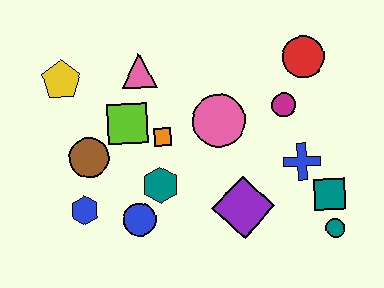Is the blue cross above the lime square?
No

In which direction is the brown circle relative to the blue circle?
The brown circle is above the blue circle.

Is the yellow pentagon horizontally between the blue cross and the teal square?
No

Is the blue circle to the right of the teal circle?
No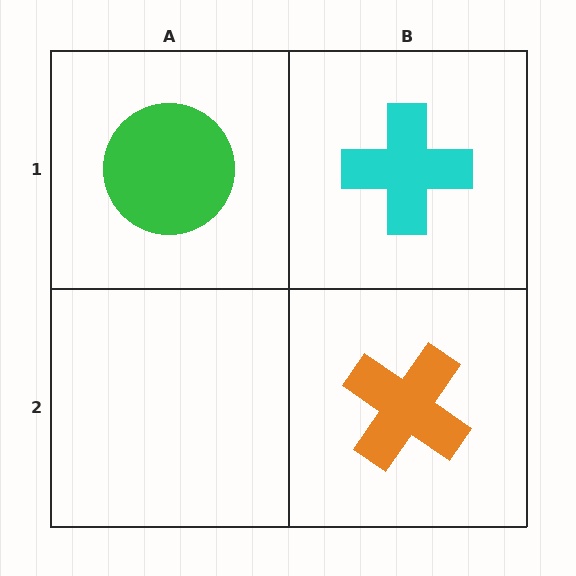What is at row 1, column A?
A green circle.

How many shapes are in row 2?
1 shape.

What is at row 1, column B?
A cyan cross.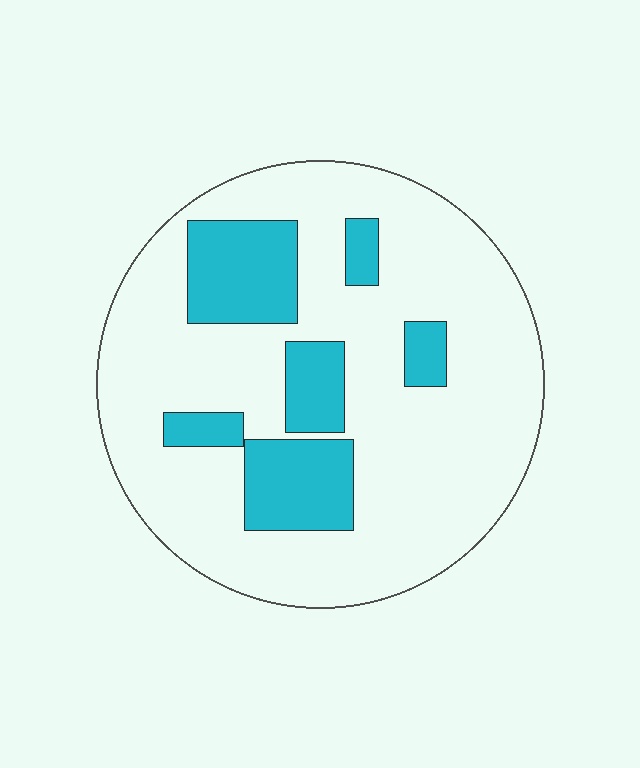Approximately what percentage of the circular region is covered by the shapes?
Approximately 20%.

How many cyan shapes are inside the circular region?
6.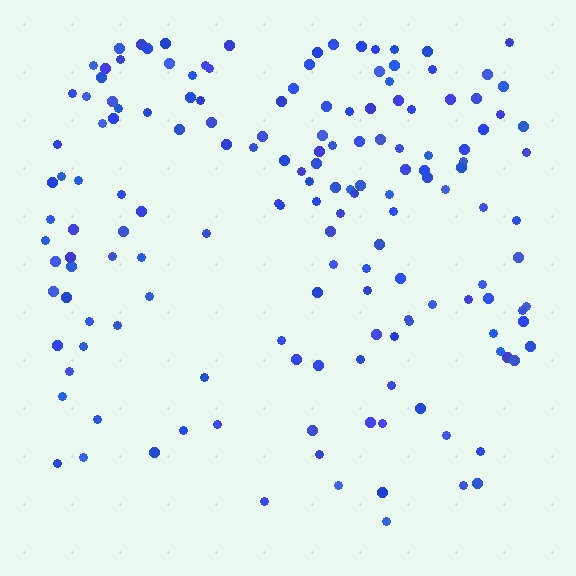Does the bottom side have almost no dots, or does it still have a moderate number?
Still a moderate number, just noticeably fewer than the top.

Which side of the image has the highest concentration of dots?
The top.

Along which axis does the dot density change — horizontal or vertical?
Vertical.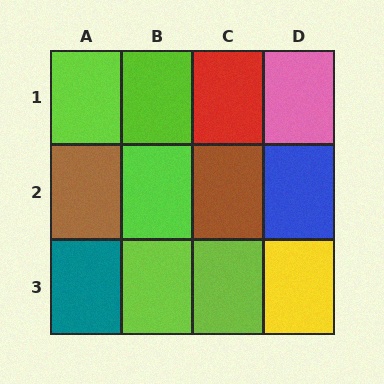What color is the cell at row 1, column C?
Red.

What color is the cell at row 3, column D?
Yellow.